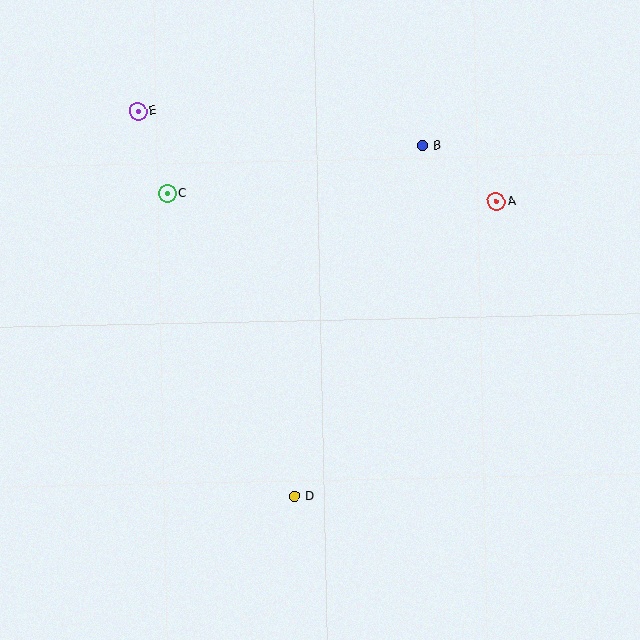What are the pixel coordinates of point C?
Point C is at (167, 193).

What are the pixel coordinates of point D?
Point D is at (294, 497).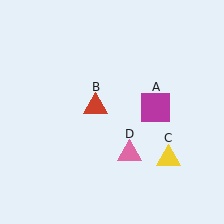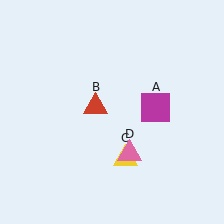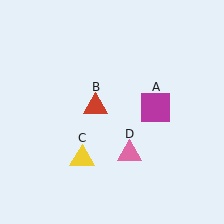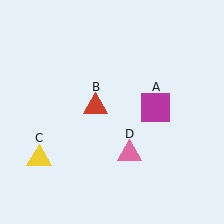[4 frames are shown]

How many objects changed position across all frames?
1 object changed position: yellow triangle (object C).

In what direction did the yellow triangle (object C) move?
The yellow triangle (object C) moved left.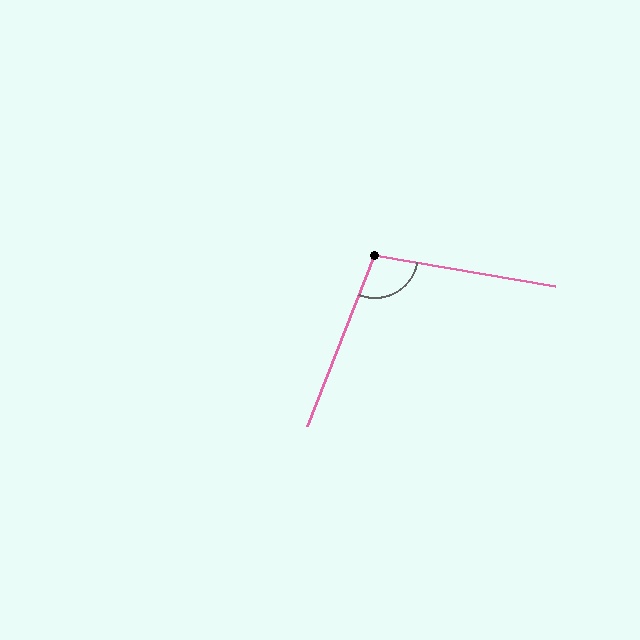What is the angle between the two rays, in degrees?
Approximately 101 degrees.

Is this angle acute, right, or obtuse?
It is obtuse.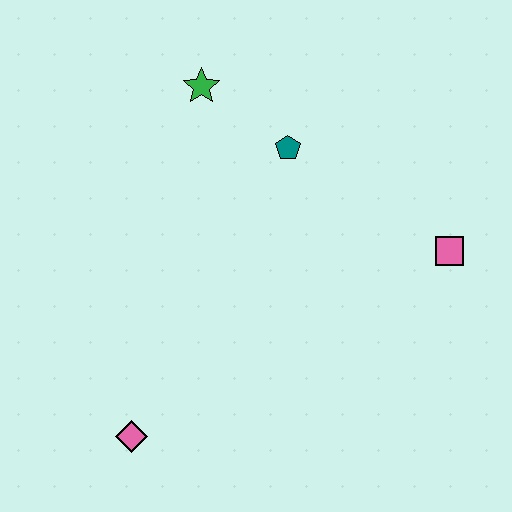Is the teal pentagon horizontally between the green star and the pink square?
Yes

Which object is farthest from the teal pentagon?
The pink diamond is farthest from the teal pentagon.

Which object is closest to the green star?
The teal pentagon is closest to the green star.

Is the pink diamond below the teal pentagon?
Yes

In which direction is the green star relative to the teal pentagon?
The green star is to the left of the teal pentagon.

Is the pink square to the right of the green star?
Yes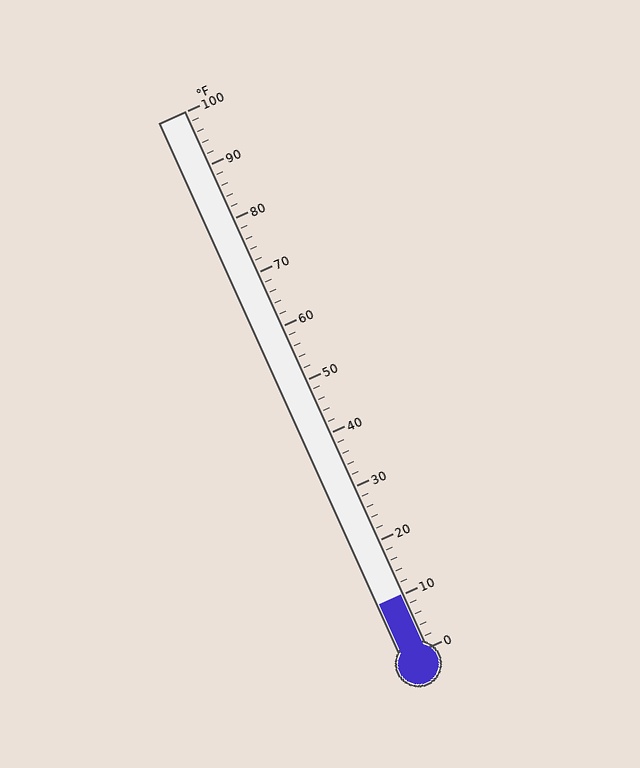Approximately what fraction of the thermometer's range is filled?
The thermometer is filled to approximately 10% of its range.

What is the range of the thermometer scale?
The thermometer scale ranges from 0°F to 100°F.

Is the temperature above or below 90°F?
The temperature is below 90°F.